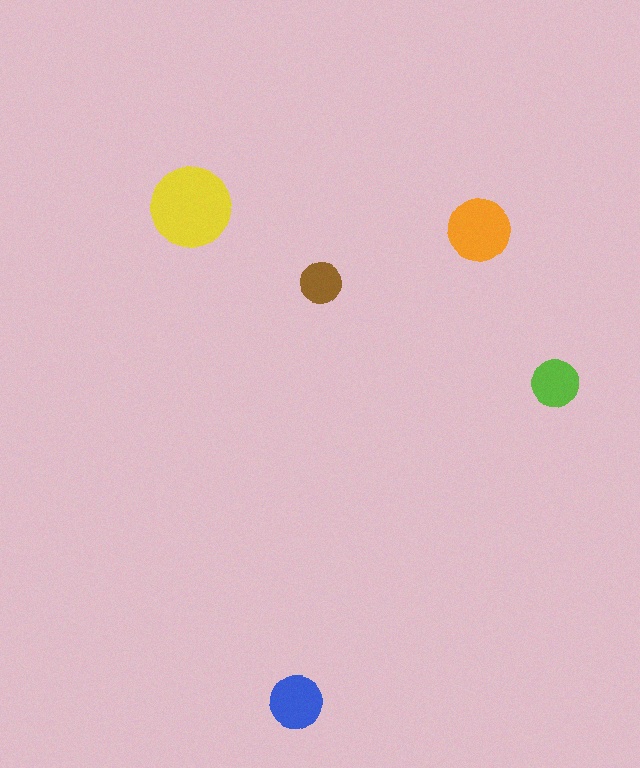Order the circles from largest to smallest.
the yellow one, the orange one, the blue one, the lime one, the brown one.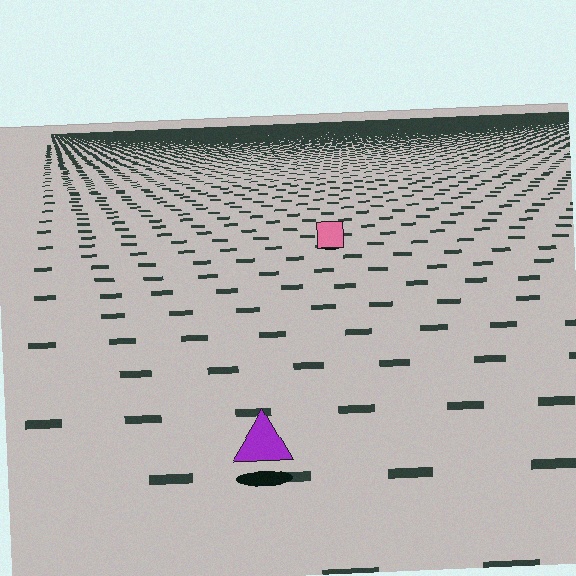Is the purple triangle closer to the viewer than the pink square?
Yes. The purple triangle is closer — you can tell from the texture gradient: the ground texture is coarser near it.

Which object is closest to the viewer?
The purple triangle is closest. The texture marks near it are larger and more spread out.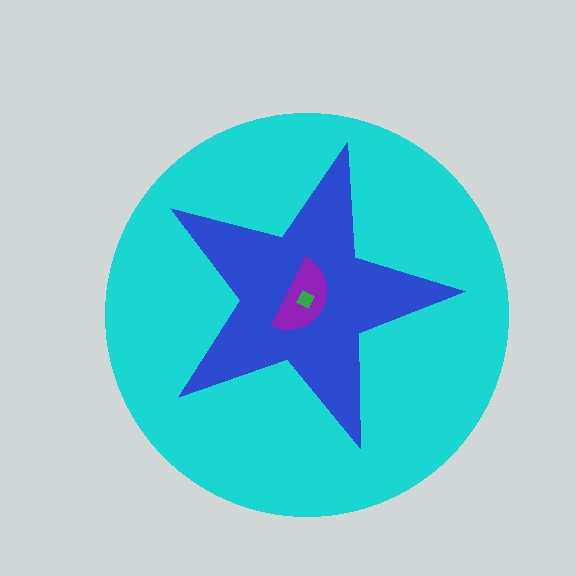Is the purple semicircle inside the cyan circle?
Yes.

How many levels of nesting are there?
4.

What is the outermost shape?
The cyan circle.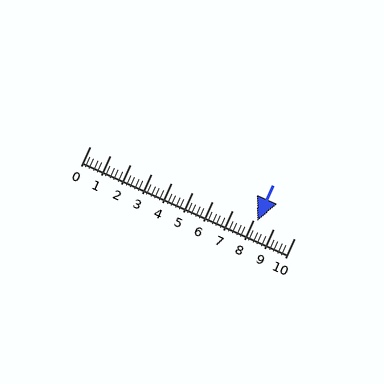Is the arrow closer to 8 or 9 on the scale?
The arrow is closer to 8.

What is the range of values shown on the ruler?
The ruler shows values from 0 to 10.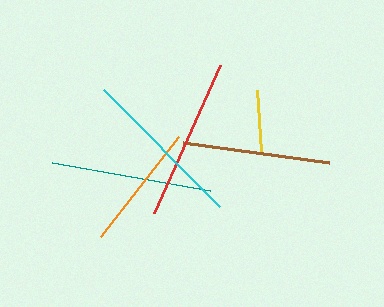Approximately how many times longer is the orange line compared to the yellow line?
The orange line is approximately 2.1 times the length of the yellow line.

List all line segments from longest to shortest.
From longest to shortest: cyan, red, teal, brown, orange, yellow.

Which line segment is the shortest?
The yellow line is the shortest at approximately 61 pixels.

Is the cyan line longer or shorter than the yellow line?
The cyan line is longer than the yellow line.